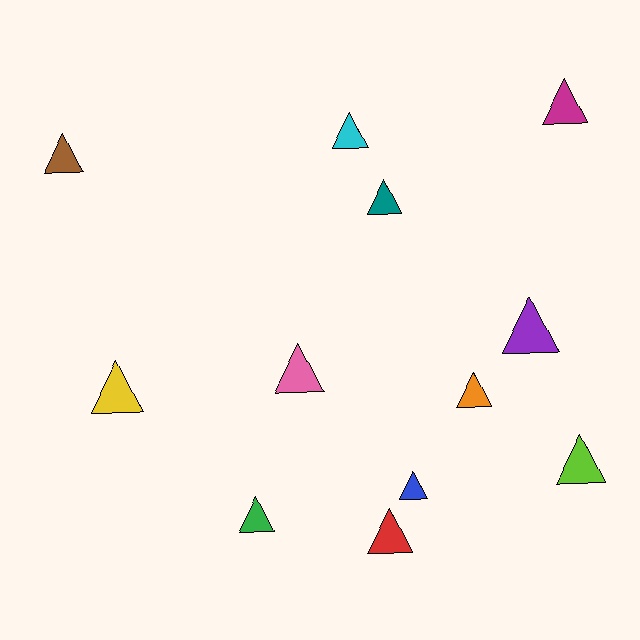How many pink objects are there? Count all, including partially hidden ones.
There is 1 pink object.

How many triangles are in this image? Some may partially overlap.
There are 12 triangles.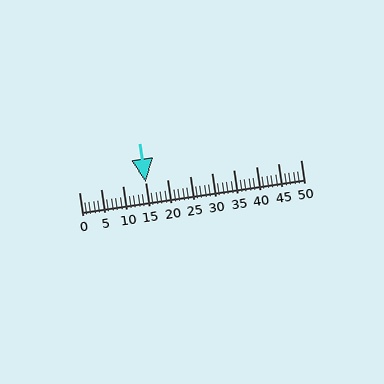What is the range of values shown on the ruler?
The ruler shows values from 0 to 50.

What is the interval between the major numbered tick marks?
The major tick marks are spaced 5 units apart.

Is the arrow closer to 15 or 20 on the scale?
The arrow is closer to 15.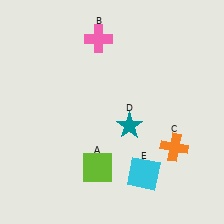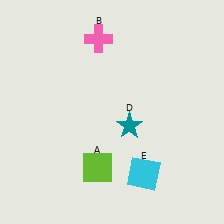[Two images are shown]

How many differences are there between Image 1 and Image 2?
There is 1 difference between the two images.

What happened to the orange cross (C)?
The orange cross (C) was removed in Image 2. It was in the bottom-right area of Image 1.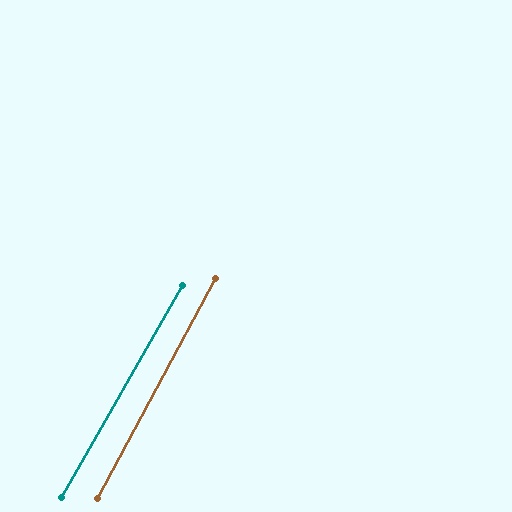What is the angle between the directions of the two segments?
Approximately 2 degrees.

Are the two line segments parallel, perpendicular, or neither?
Parallel — their directions differ by only 1.7°.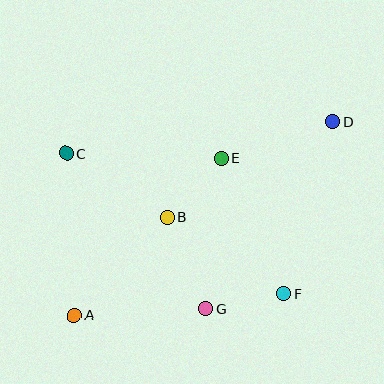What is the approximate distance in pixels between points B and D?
The distance between B and D is approximately 191 pixels.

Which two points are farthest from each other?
Points A and D are farthest from each other.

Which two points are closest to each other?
Points F and G are closest to each other.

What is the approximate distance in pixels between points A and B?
The distance between A and B is approximately 135 pixels.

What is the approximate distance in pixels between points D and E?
The distance between D and E is approximately 118 pixels.